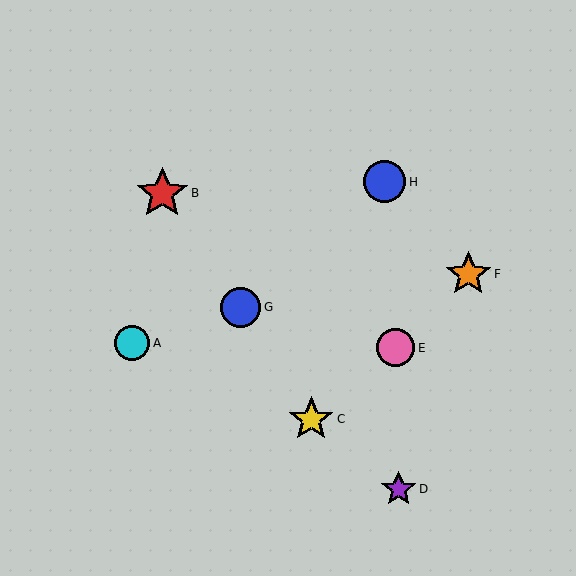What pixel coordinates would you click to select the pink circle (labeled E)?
Click at (396, 348) to select the pink circle E.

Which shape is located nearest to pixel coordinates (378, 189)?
The blue circle (labeled H) at (385, 182) is nearest to that location.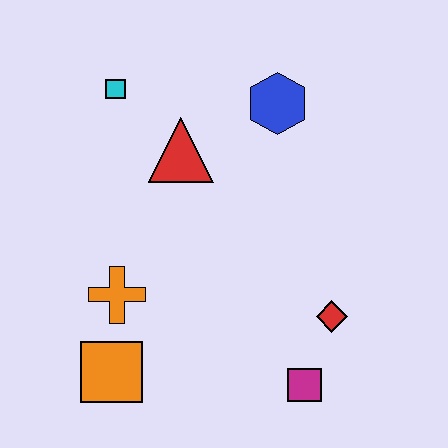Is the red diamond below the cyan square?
Yes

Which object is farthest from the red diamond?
The cyan square is farthest from the red diamond.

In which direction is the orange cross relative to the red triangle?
The orange cross is below the red triangle.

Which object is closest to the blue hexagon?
The red triangle is closest to the blue hexagon.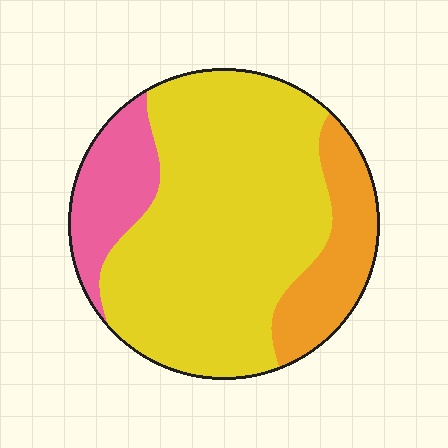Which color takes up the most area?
Yellow, at roughly 70%.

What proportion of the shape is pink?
Pink covers about 15% of the shape.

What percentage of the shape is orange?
Orange covers about 15% of the shape.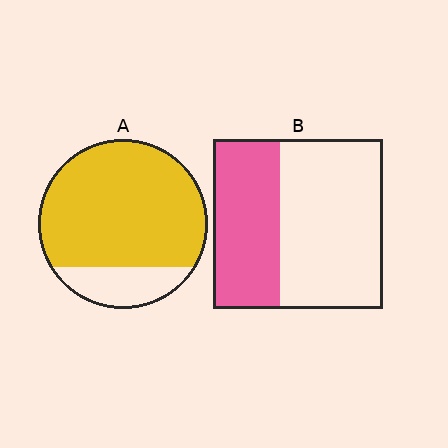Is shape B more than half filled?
No.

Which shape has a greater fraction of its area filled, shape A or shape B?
Shape A.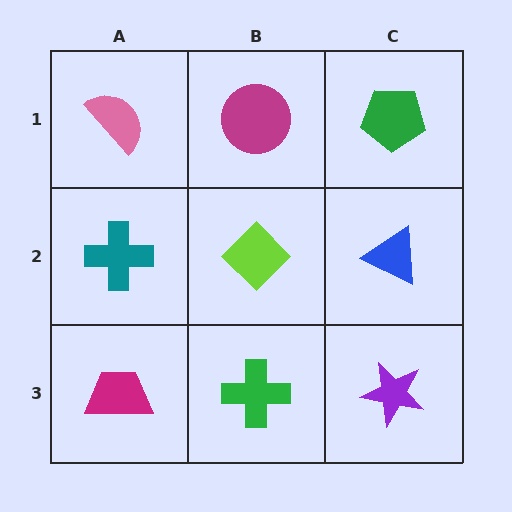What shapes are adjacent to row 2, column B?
A magenta circle (row 1, column B), a green cross (row 3, column B), a teal cross (row 2, column A), a blue triangle (row 2, column C).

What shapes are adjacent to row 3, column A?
A teal cross (row 2, column A), a green cross (row 3, column B).